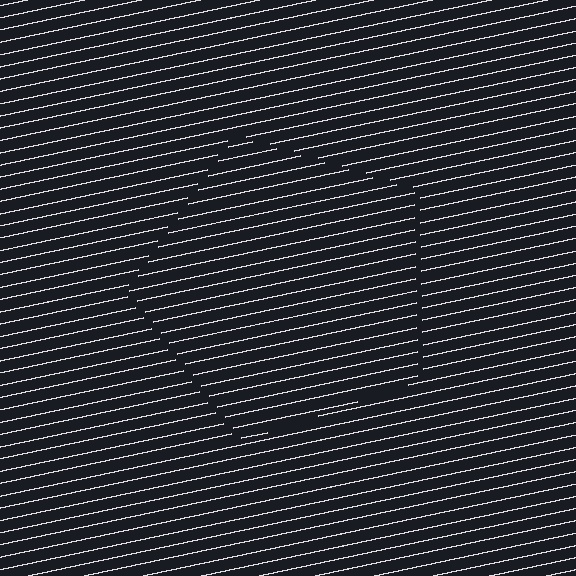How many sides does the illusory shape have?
5 sides — the line-ends trace a pentagon.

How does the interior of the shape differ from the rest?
The interior of the shape contains the same grating, shifted by half a period — the contour is defined by the phase discontinuity where line-ends from the inner and outer gratings abut.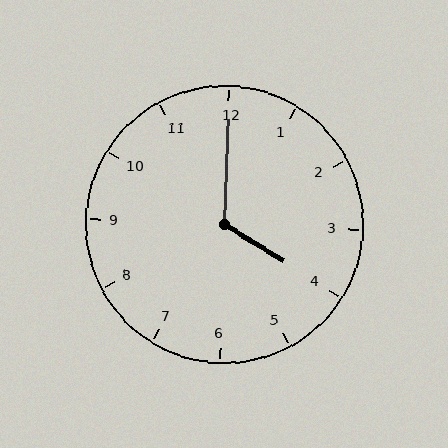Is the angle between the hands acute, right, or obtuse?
It is obtuse.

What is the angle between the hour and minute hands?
Approximately 120 degrees.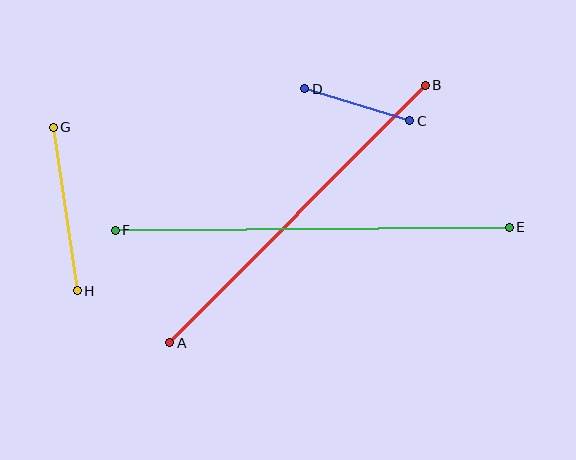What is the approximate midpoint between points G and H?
The midpoint is at approximately (65, 209) pixels.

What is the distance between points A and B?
The distance is approximately 363 pixels.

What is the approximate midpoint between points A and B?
The midpoint is at approximately (297, 214) pixels.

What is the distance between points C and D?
The distance is approximately 110 pixels.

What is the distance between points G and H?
The distance is approximately 165 pixels.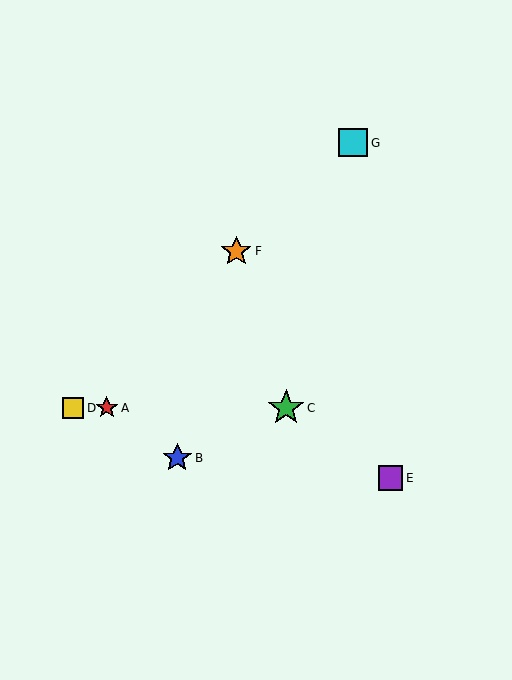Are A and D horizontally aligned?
Yes, both are at y≈408.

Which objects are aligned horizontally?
Objects A, C, D are aligned horizontally.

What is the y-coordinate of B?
Object B is at y≈458.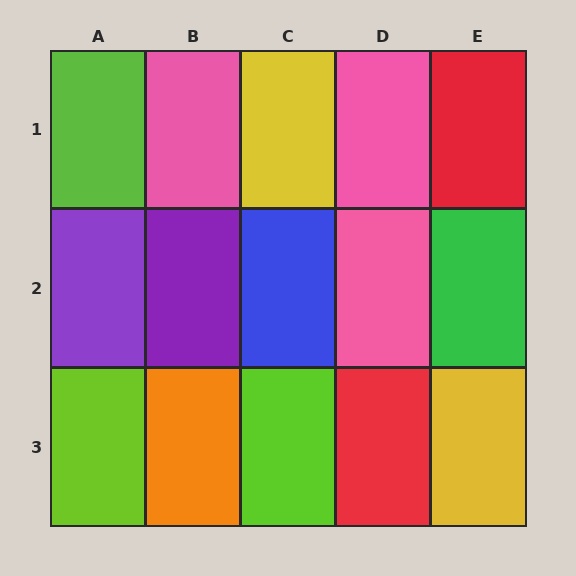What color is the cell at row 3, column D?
Red.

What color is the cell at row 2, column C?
Blue.